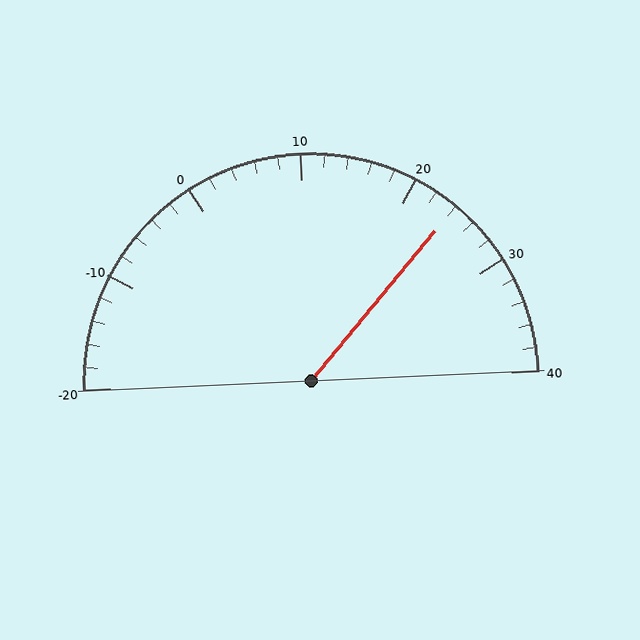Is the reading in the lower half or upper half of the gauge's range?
The reading is in the upper half of the range (-20 to 40).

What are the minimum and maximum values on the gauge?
The gauge ranges from -20 to 40.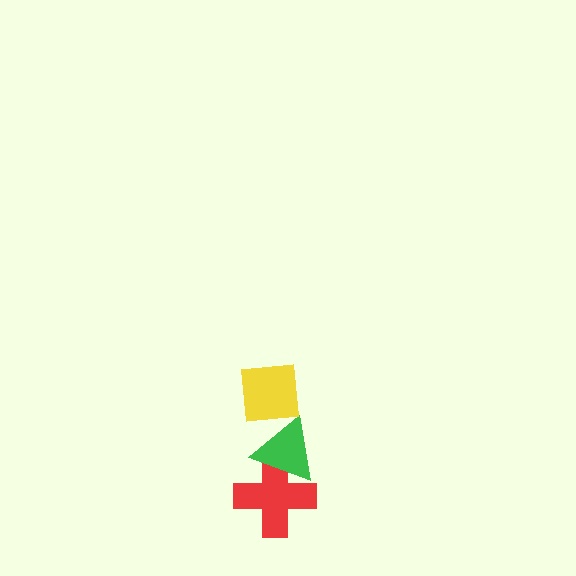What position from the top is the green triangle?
The green triangle is 2nd from the top.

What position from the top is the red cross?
The red cross is 3rd from the top.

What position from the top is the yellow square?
The yellow square is 1st from the top.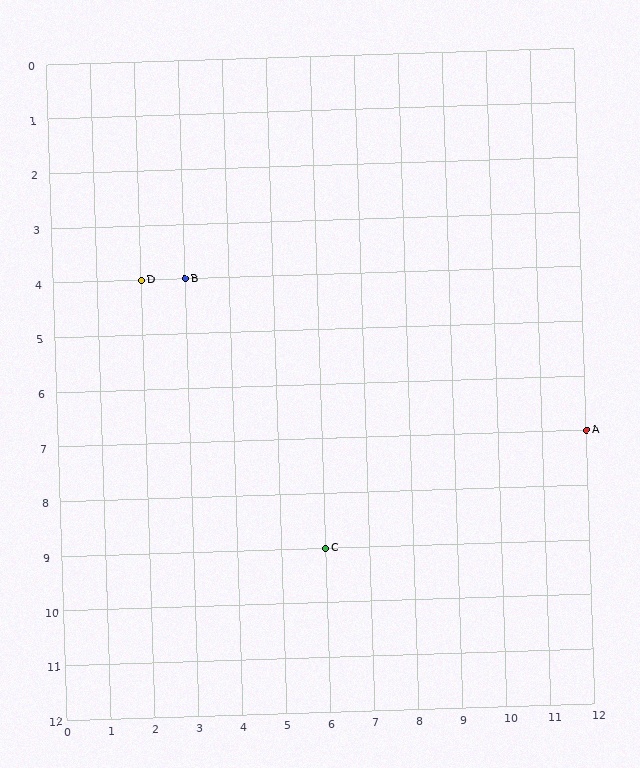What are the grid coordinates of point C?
Point C is at grid coordinates (6, 9).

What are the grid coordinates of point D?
Point D is at grid coordinates (2, 4).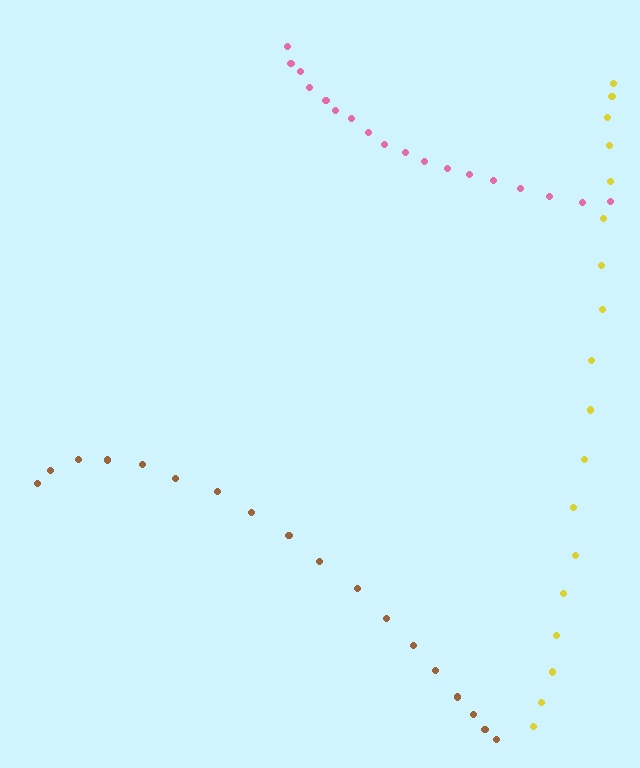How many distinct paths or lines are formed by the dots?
There are 3 distinct paths.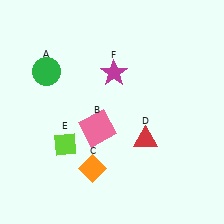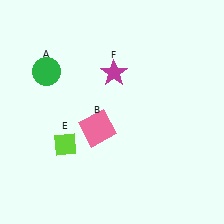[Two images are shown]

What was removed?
The orange diamond (C), the red triangle (D) were removed in Image 2.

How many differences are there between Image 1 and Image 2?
There are 2 differences between the two images.